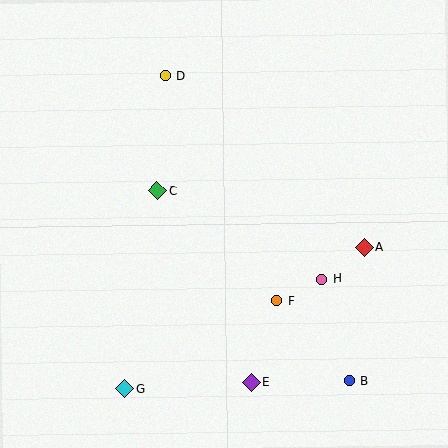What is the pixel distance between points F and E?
The distance between F and E is 85 pixels.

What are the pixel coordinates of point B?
Point B is at (349, 381).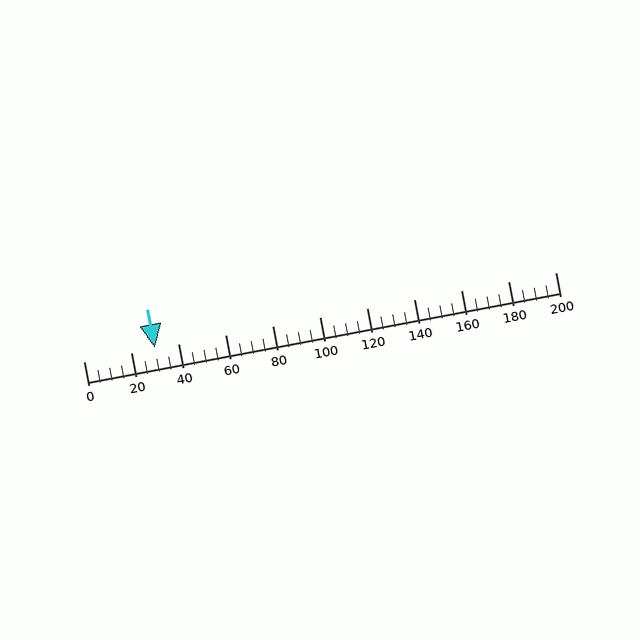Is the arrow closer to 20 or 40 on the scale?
The arrow is closer to 40.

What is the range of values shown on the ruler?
The ruler shows values from 0 to 200.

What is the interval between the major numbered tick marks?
The major tick marks are spaced 20 units apart.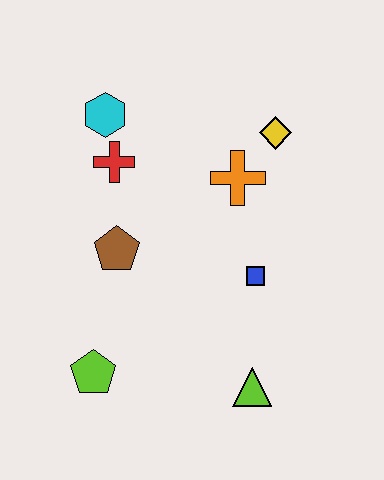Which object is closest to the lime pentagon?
The brown pentagon is closest to the lime pentagon.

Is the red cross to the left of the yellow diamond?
Yes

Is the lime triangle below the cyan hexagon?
Yes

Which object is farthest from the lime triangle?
The cyan hexagon is farthest from the lime triangle.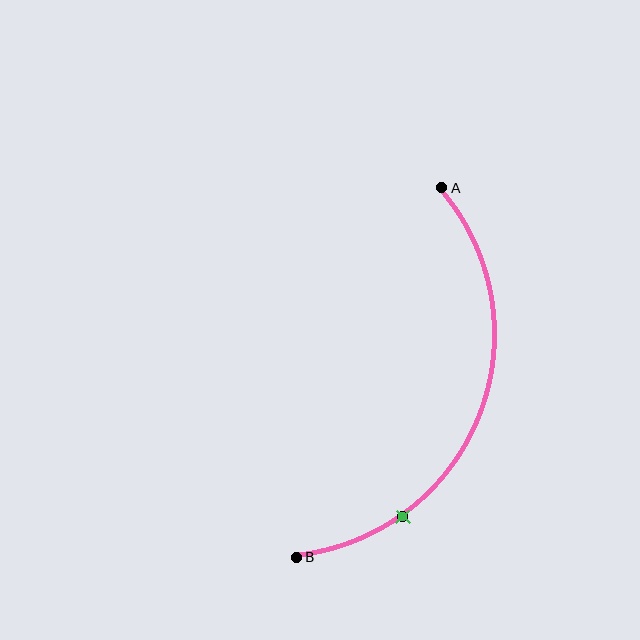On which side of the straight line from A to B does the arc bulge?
The arc bulges to the right of the straight line connecting A and B.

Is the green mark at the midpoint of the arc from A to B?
No. The green mark lies on the arc but is closer to endpoint B. The arc midpoint would be at the point on the curve equidistant along the arc from both A and B.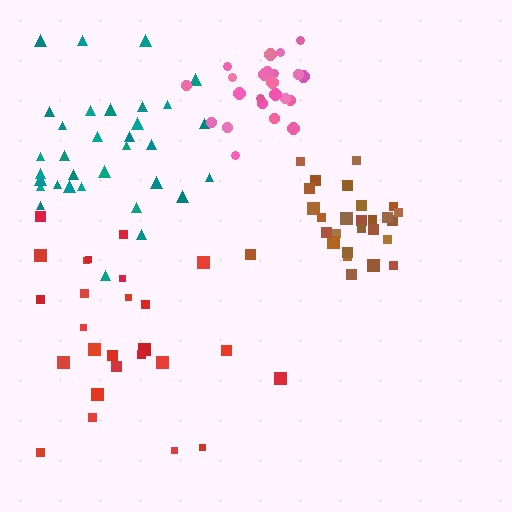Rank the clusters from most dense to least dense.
pink, brown, teal, red.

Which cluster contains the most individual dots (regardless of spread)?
Teal (33).